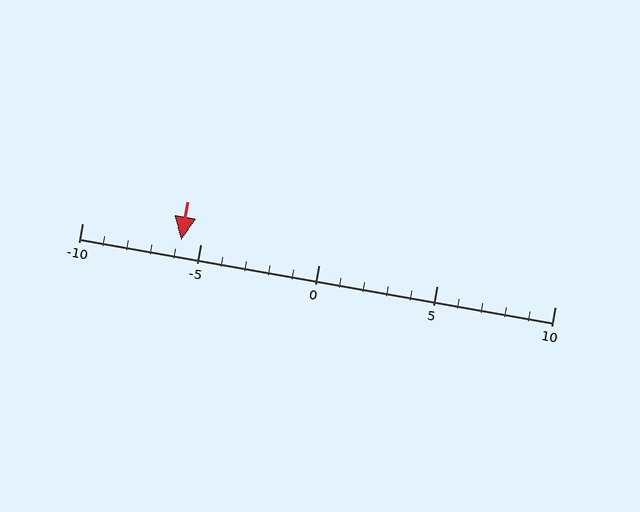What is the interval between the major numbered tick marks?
The major tick marks are spaced 5 units apart.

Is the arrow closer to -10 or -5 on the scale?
The arrow is closer to -5.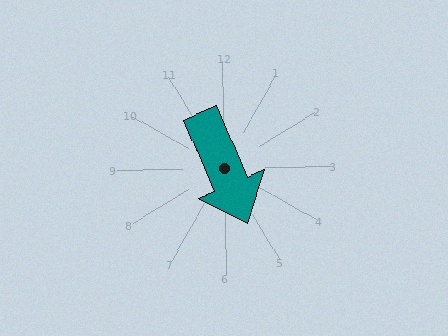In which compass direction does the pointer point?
South.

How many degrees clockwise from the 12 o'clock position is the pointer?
Approximately 158 degrees.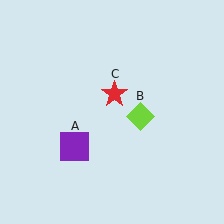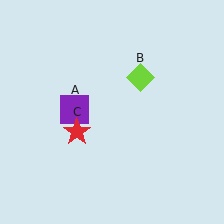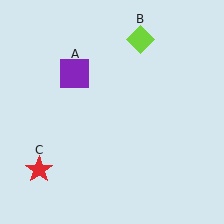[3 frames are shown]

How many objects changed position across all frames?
3 objects changed position: purple square (object A), lime diamond (object B), red star (object C).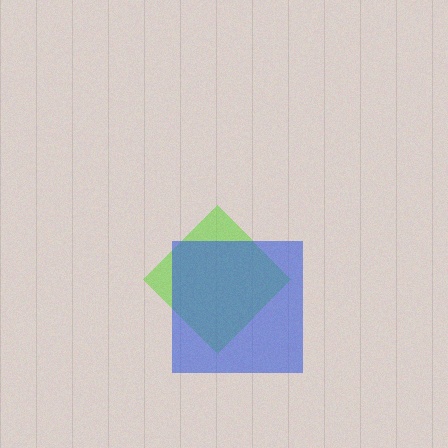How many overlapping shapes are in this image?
There are 2 overlapping shapes in the image.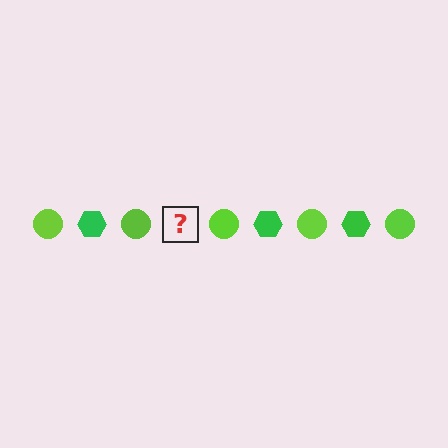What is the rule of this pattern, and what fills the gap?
The rule is that the pattern alternates between lime circle and green hexagon. The gap should be filled with a green hexagon.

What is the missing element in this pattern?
The missing element is a green hexagon.